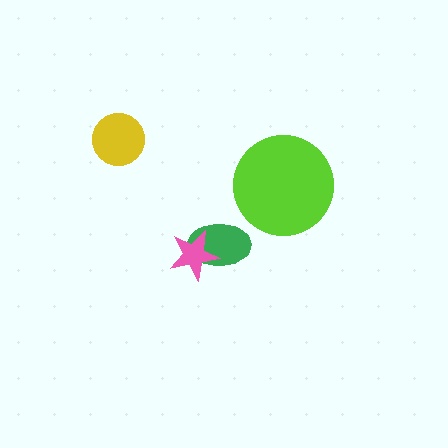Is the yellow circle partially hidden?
No, no other shape covers it.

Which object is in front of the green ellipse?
The pink star is in front of the green ellipse.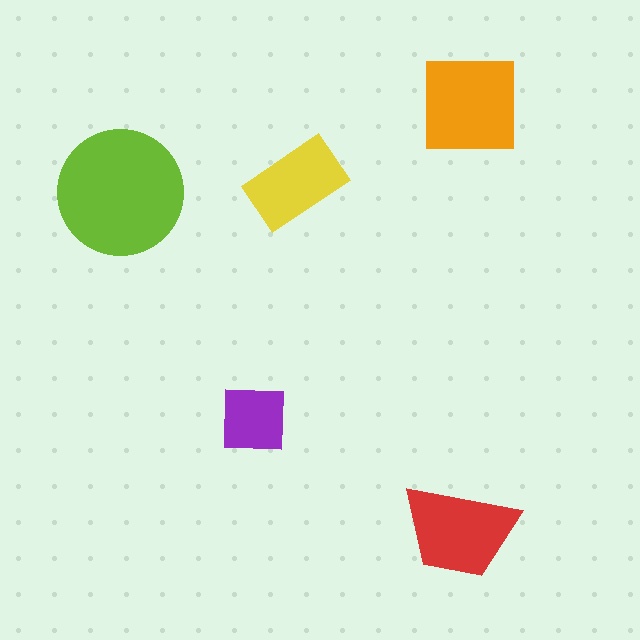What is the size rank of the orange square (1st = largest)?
2nd.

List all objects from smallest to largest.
The purple square, the yellow rectangle, the red trapezoid, the orange square, the lime circle.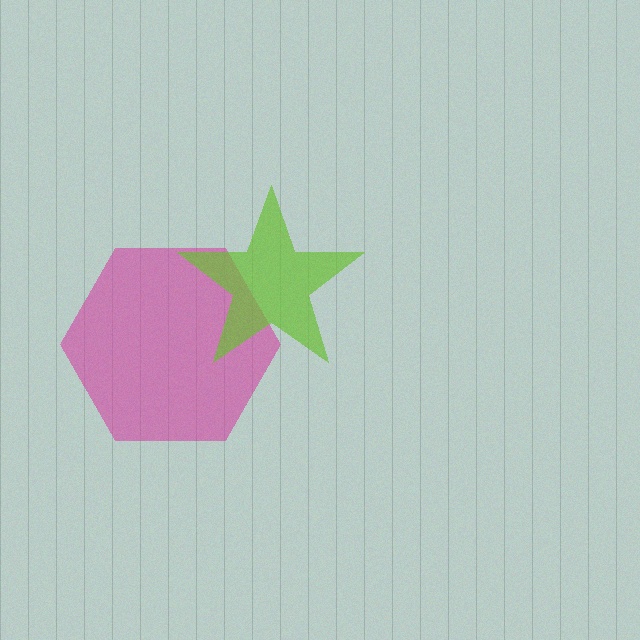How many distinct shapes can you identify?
There are 2 distinct shapes: a magenta hexagon, a lime star.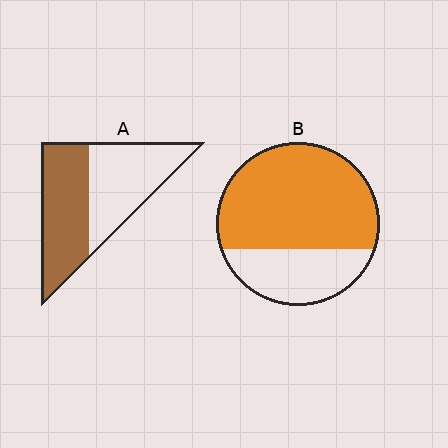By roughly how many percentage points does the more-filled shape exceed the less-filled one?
By roughly 20 percentage points (B over A).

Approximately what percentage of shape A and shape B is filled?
A is approximately 50% and B is approximately 70%.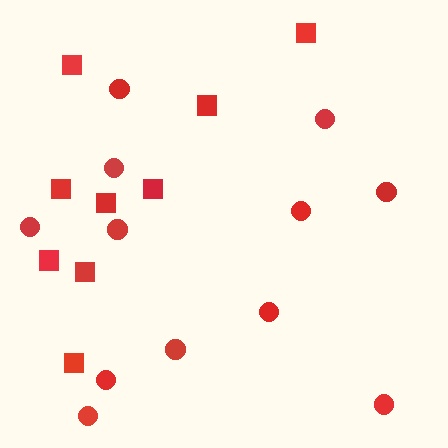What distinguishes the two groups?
There are 2 groups: one group of squares (9) and one group of circles (12).